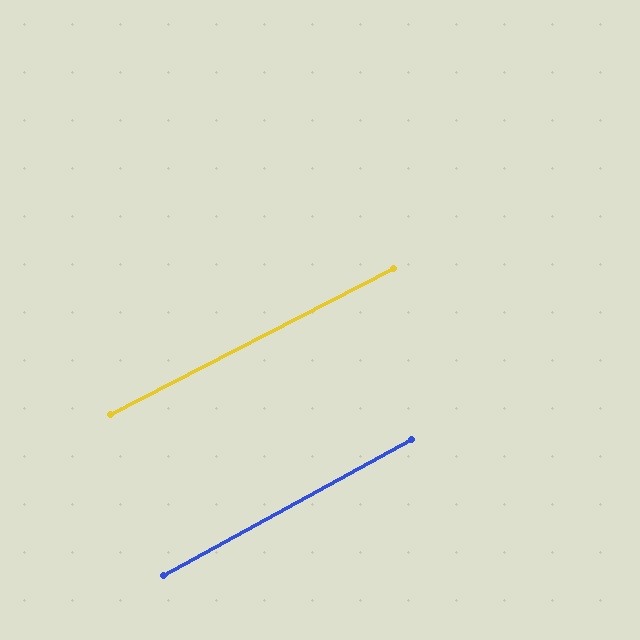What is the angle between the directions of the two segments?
Approximately 2 degrees.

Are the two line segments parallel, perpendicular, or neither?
Parallel — their directions differ by only 1.5°.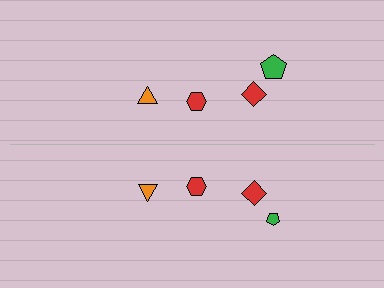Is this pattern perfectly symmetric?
No, the pattern is not perfectly symmetric. The green pentagon on the bottom side has a different size than its mirror counterpart.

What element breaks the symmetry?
The green pentagon on the bottom side has a different size than its mirror counterpart.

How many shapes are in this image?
There are 8 shapes in this image.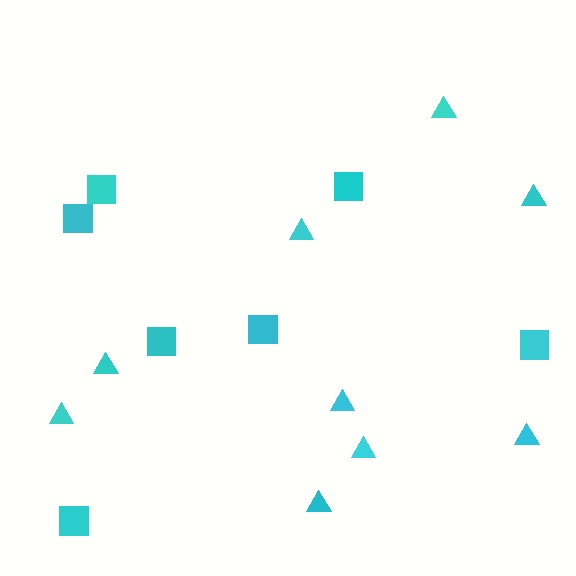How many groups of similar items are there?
There are 2 groups: one group of triangles (9) and one group of squares (7).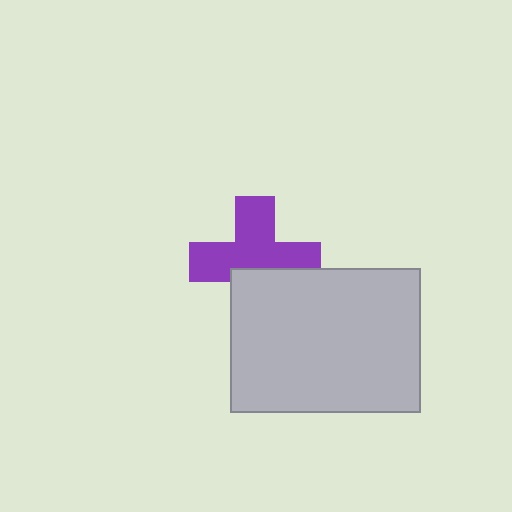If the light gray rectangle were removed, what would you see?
You would see the complete purple cross.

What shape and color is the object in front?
The object in front is a light gray rectangle.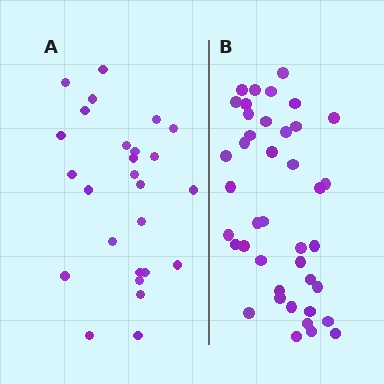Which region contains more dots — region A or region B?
Region B (the right region) has more dots.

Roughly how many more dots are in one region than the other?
Region B has approximately 15 more dots than region A.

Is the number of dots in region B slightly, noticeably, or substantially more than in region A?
Region B has substantially more. The ratio is roughly 1.6 to 1.